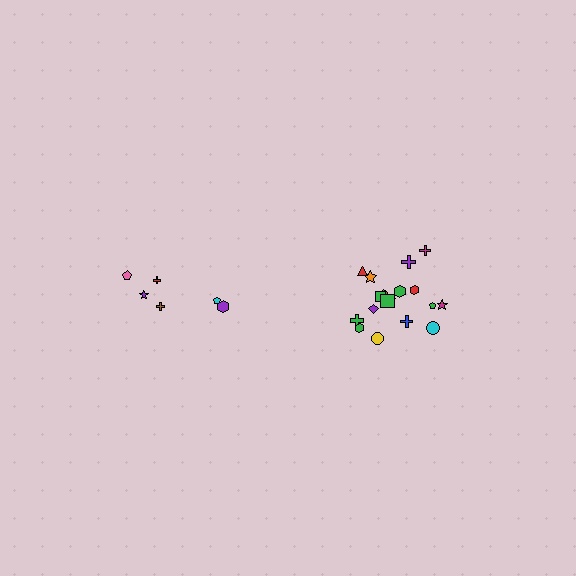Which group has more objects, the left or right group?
The right group.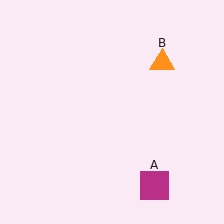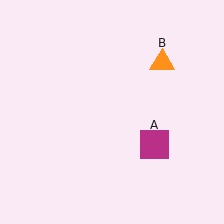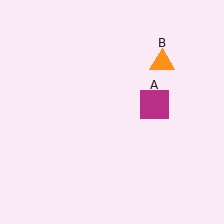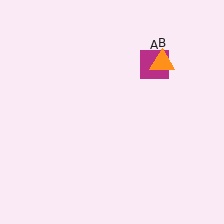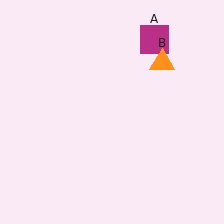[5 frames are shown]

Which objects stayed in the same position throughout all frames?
Orange triangle (object B) remained stationary.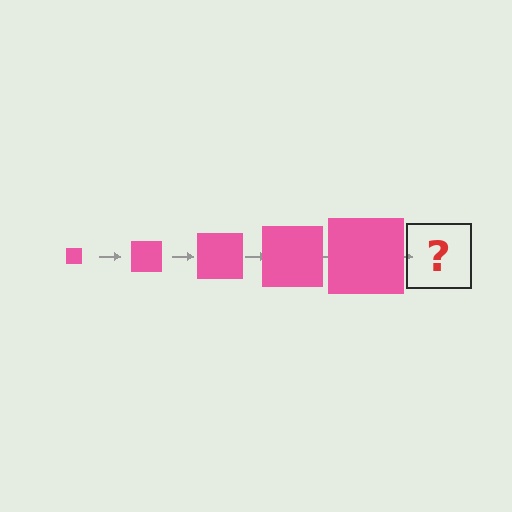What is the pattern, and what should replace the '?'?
The pattern is that the square gets progressively larger each step. The '?' should be a pink square, larger than the previous one.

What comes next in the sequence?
The next element should be a pink square, larger than the previous one.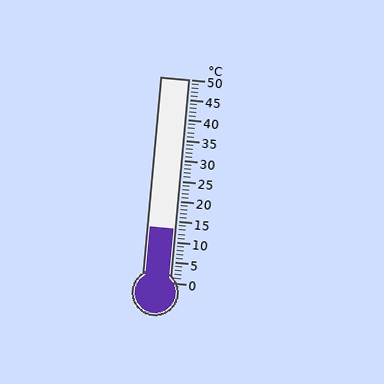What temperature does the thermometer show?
The thermometer shows approximately 13°C.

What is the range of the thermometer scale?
The thermometer scale ranges from 0°C to 50°C.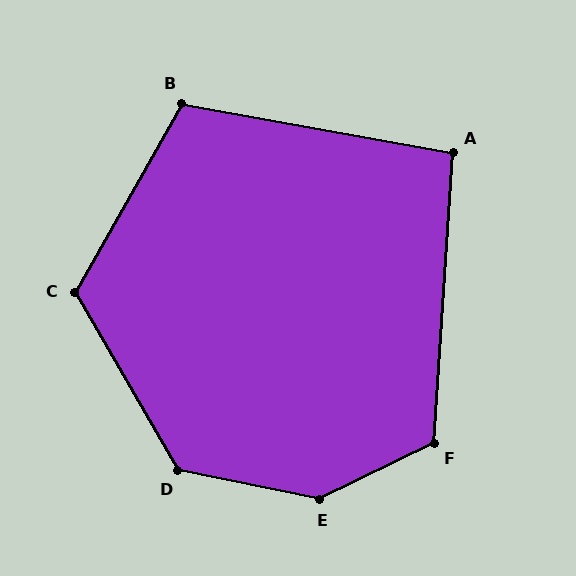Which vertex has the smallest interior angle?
A, at approximately 97 degrees.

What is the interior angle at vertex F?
Approximately 120 degrees (obtuse).